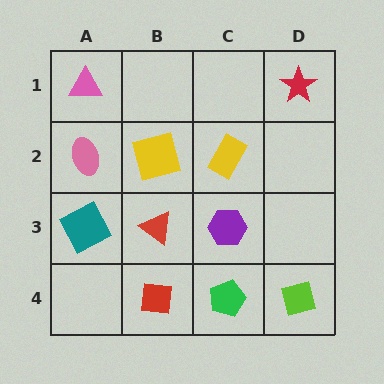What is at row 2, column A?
A pink ellipse.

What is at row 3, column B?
A red triangle.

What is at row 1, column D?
A red star.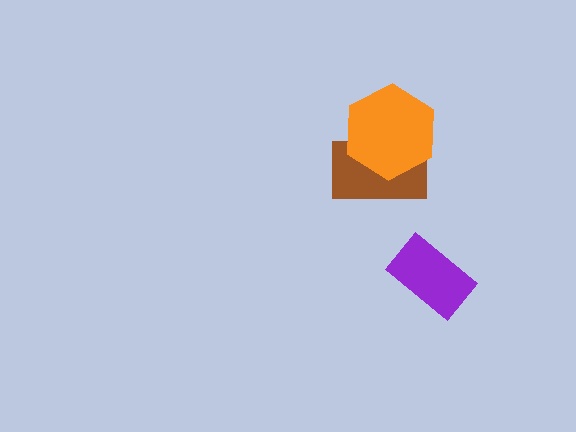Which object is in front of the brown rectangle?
The orange hexagon is in front of the brown rectangle.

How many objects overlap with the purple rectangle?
0 objects overlap with the purple rectangle.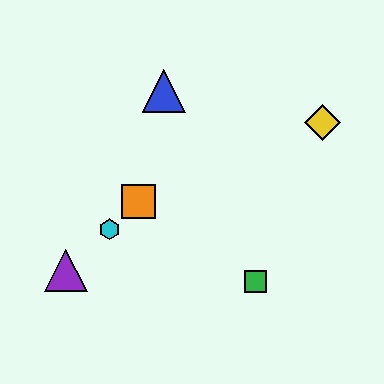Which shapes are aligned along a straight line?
The red hexagon, the purple triangle, the orange square, the cyan hexagon are aligned along a straight line.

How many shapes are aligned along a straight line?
4 shapes (the red hexagon, the purple triangle, the orange square, the cyan hexagon) are aligned along a straight line.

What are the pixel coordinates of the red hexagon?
The red hexagon is at (135, 205).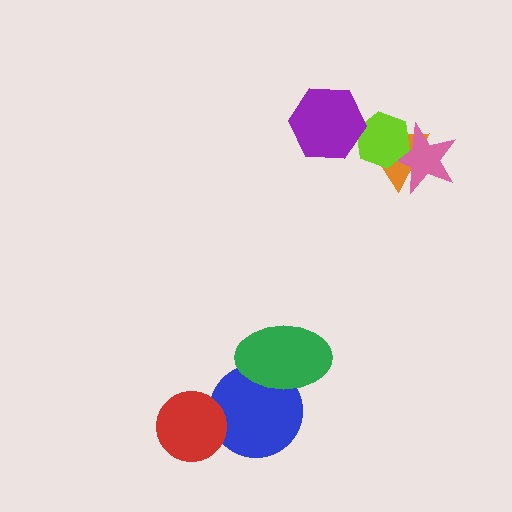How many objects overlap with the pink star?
2 objects overlap with the pink star.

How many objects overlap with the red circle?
1 object overlaps with the red circle.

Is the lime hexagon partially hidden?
Yes, it is partially covered by another shape.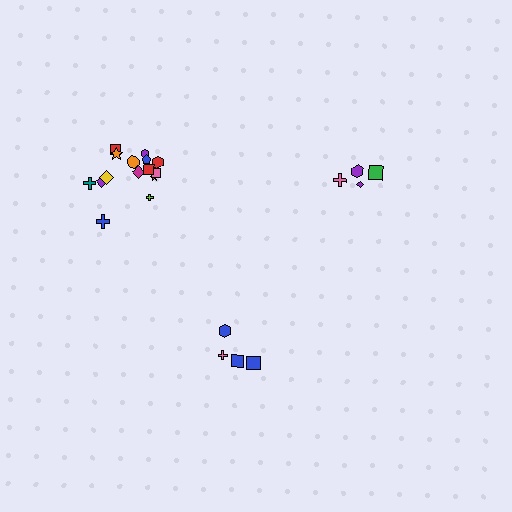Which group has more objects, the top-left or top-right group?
The top-left group.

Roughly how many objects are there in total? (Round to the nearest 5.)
Roughly 25 objects in total.